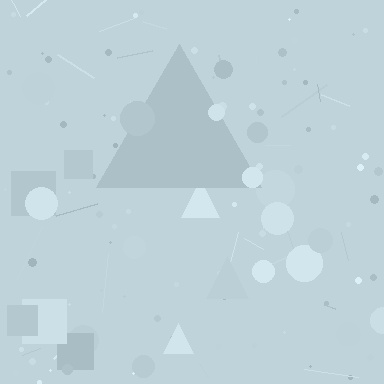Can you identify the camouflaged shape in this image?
The camouflaged shape is a triangle.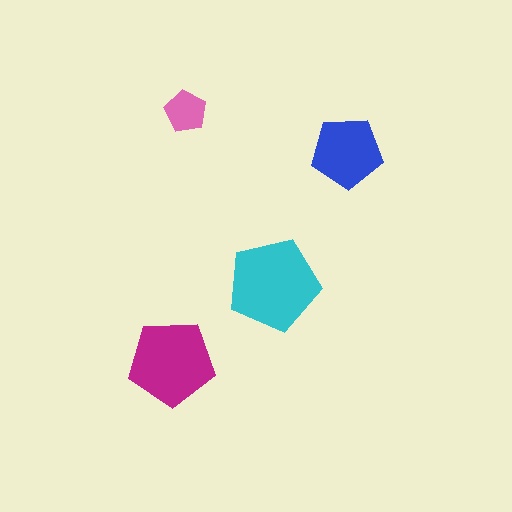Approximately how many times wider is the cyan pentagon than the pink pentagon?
About 2 times wider.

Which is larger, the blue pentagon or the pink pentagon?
The blue one.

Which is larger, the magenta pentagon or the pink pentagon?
The magenta one.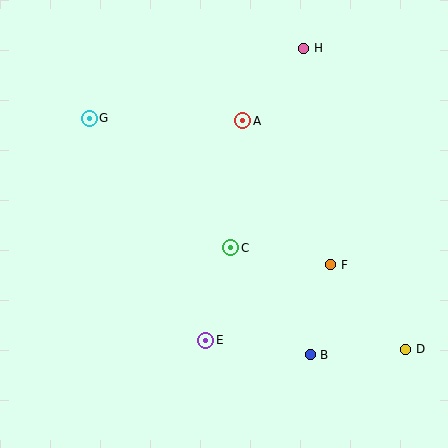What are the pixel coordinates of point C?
Point C is at (231, 248).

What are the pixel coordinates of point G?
Point G is at (89, 118).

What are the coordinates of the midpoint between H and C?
The midpoint between H and C is at (267, 148).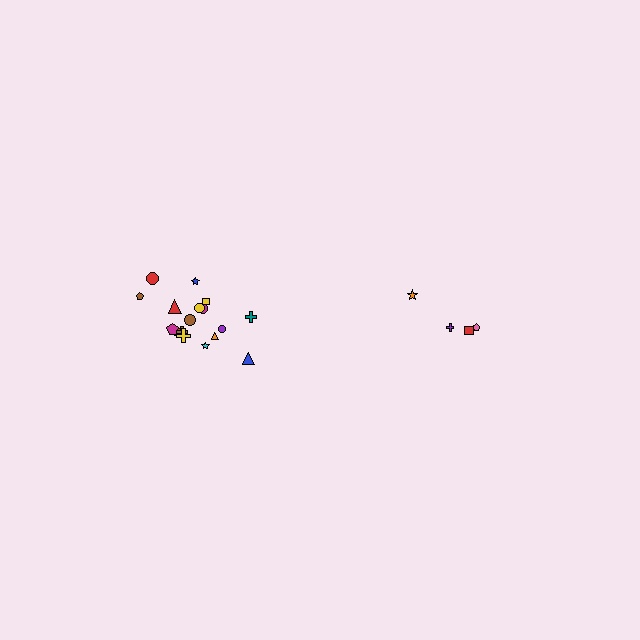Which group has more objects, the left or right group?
The left group.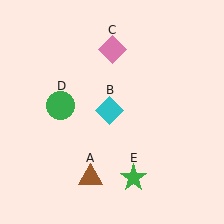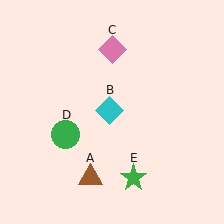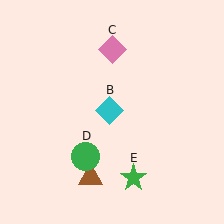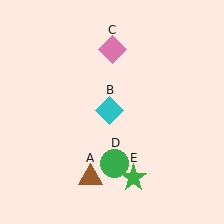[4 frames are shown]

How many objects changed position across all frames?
1 object changed position: green circle (object D).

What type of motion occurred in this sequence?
The green circle (object D) rotated counterclockwise around the center of the scene.